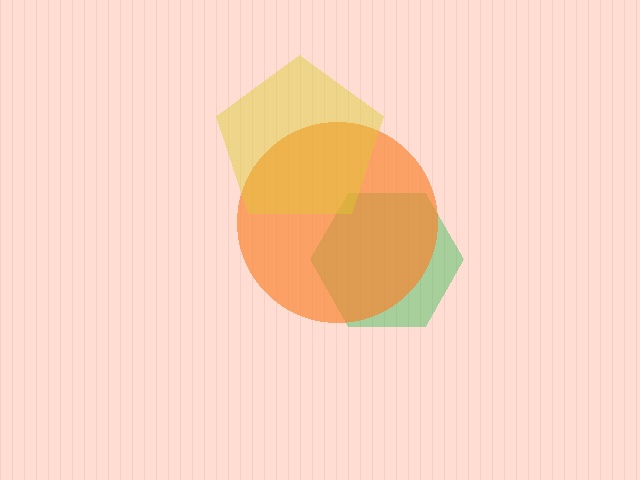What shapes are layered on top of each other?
The layered shapes are: a green hexagon, an orange circle, a yellow pentagon.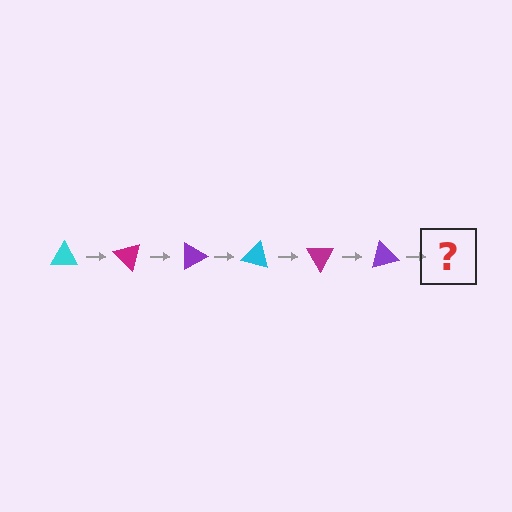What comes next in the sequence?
The next element should be a cyan triangle, rotated 270 degrees from the start.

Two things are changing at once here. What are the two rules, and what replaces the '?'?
The two rules are that it rotates 45 degrees each step and the color cycles through cyan, magenta, and purple. The '?' should be a cyan triangle, rotated 270 degrees from the start.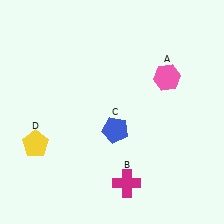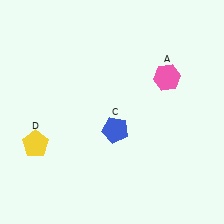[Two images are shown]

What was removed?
The magenta cross (B) was removed in Image 2.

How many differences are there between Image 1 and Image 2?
There is 1 difference between the two images.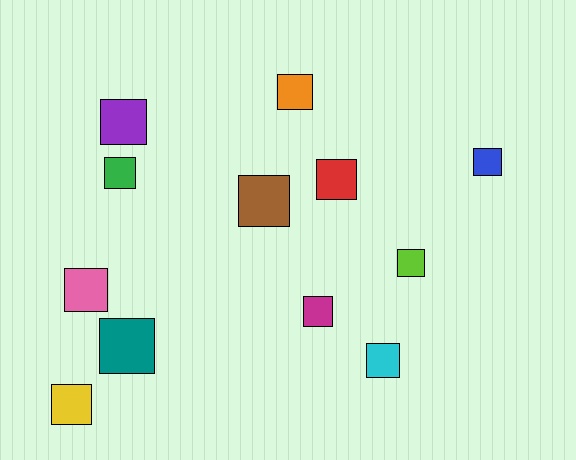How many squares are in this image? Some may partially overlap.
There are 12 squares.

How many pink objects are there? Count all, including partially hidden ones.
There is 1 pink object.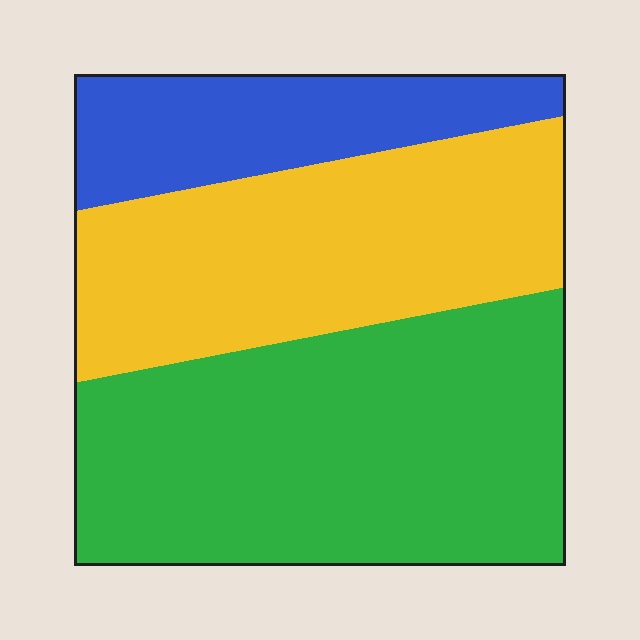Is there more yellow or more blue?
Yellow.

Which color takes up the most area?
Green, at roughly 45%.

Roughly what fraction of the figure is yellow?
Yellow covers about 35% of the figure.